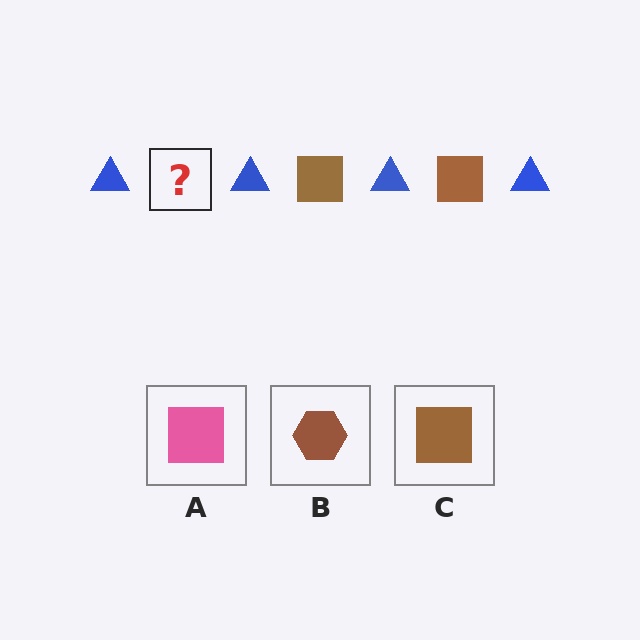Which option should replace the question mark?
Option C.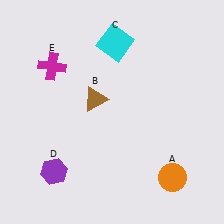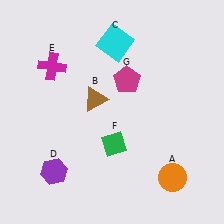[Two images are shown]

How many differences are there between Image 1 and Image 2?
There are 2 differences between the two images.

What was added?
A green diamond (F), a magenta pentagon (G) were added in Image 2.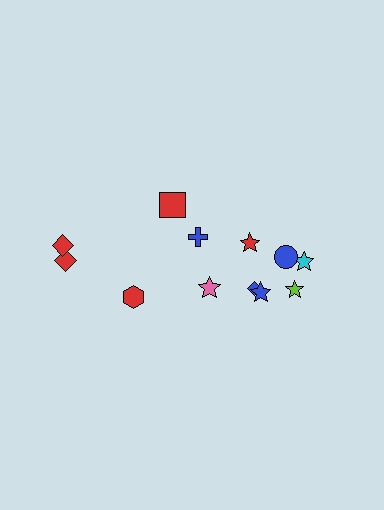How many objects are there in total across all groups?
There are 12 objects.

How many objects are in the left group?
There are 4 objects.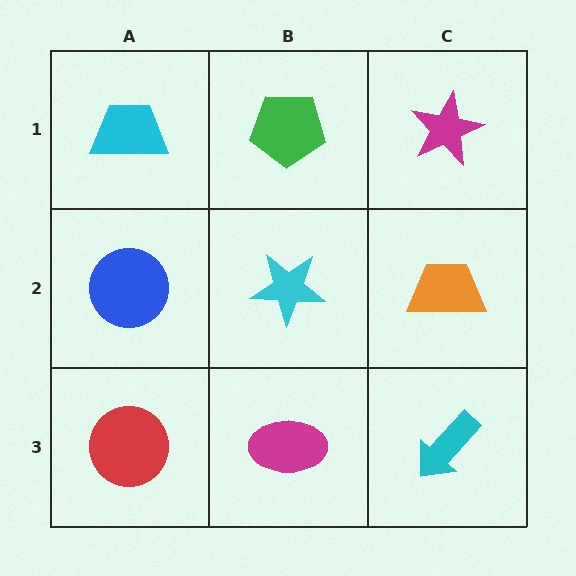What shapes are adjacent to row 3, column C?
An orange trapezoid (row 2, column C), a magenta ellipse (row 3, column B).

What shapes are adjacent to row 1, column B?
A cyan star (row 2, column B), a cyan trapezoid (row 1, column A), a magenta star (row 1, column C).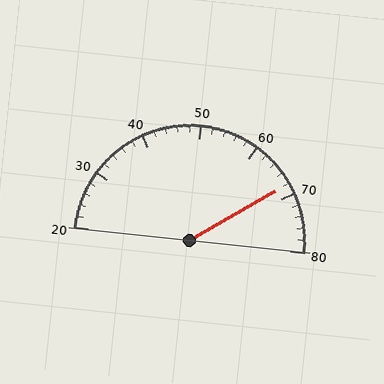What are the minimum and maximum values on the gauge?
The gauge ranges from 20 to 80.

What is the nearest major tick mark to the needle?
The nearest major tick mark is 70.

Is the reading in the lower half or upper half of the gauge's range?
The reading is in the upper half of the range (20 to 80).